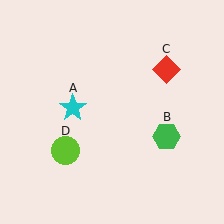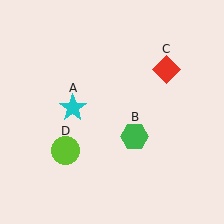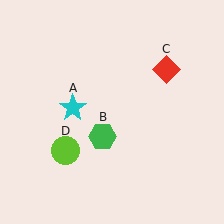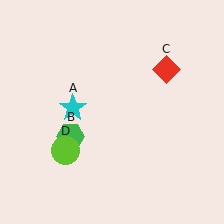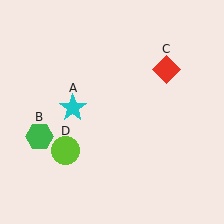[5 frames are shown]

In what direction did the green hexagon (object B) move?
The green hexagon (object B) moved left.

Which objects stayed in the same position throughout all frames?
Cyan star (object A) and red diamond (object C) and lime circle (object D) remained stationary.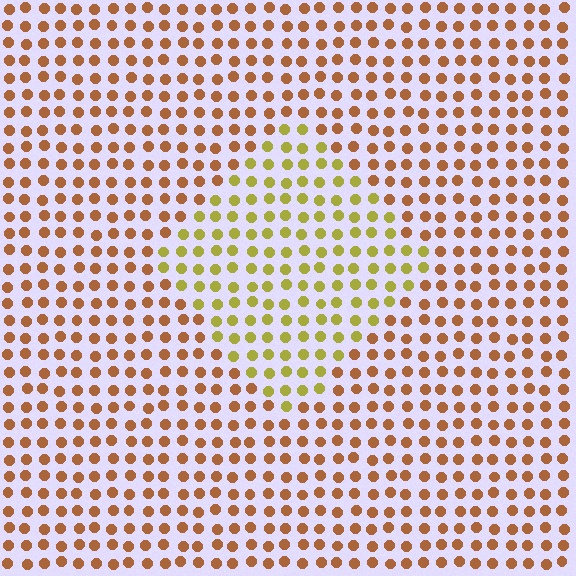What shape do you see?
I see a diamond.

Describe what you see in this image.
The image is filled with small brown elements in a uniform arrangement. A diamond-shaped region is visible where the elements are tinted to a slightly different hue, forming a subtle color boundary.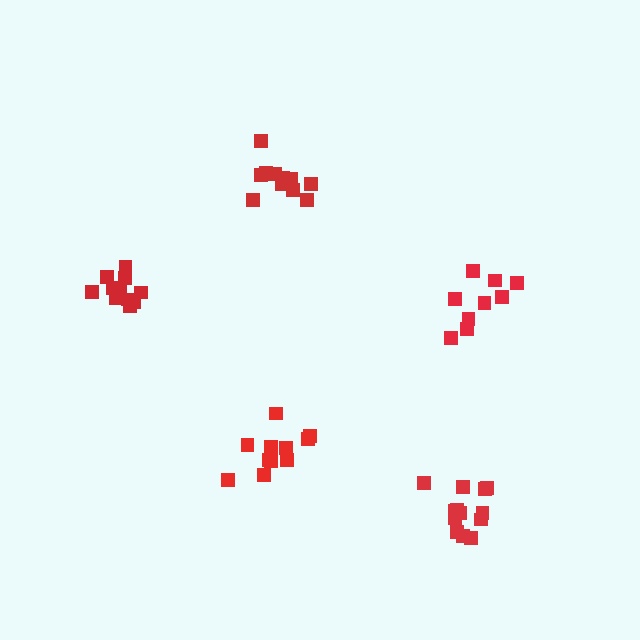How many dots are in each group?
Group 1: 11 dots, Group 2: 11 dots, Group 3: 11 dots, Group 4: 9 dots, Group 5: 13 dots (55 total).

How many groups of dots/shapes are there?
There are 5 groups.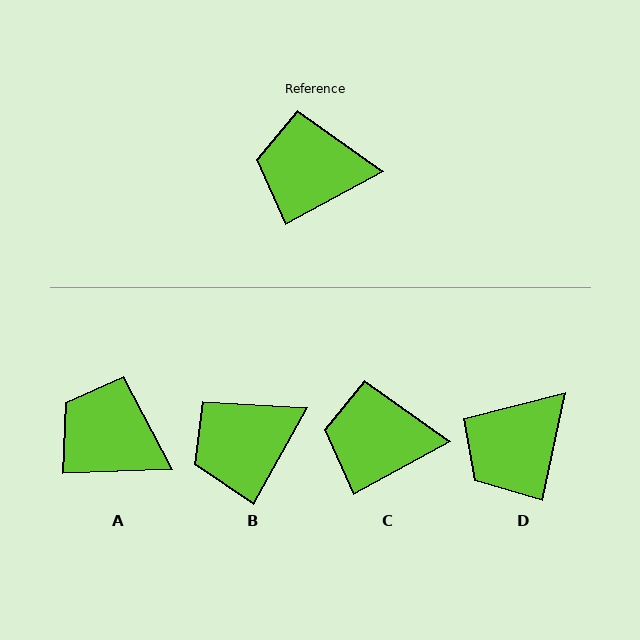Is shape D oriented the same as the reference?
No, it is off by about 50 degrees.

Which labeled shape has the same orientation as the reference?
C.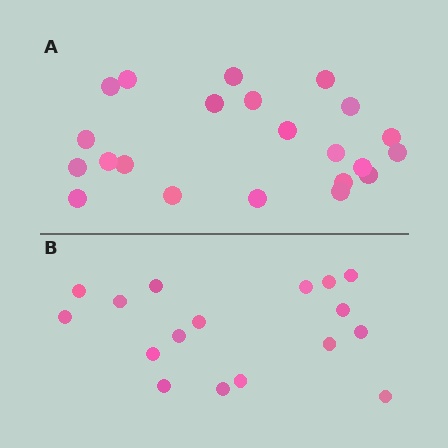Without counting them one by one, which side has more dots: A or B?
Region A (the top region) has more dots.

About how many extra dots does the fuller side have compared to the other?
Region A has about 5 more dots than region B.